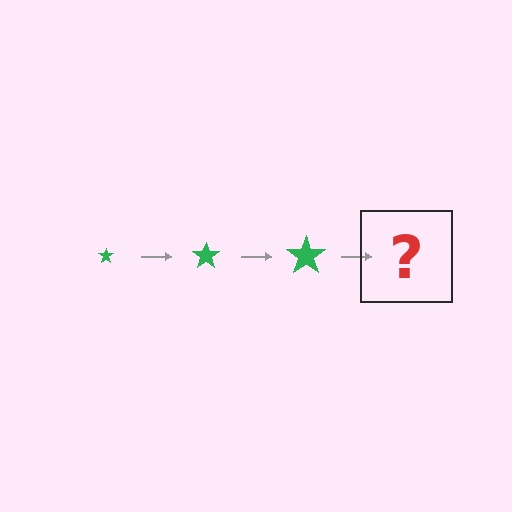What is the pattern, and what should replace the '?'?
The pattern is that the star gets progressively larger each step. The '?' should be a green star, larger than the previous one.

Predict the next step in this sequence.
The next step is a green star, larger than the previous one.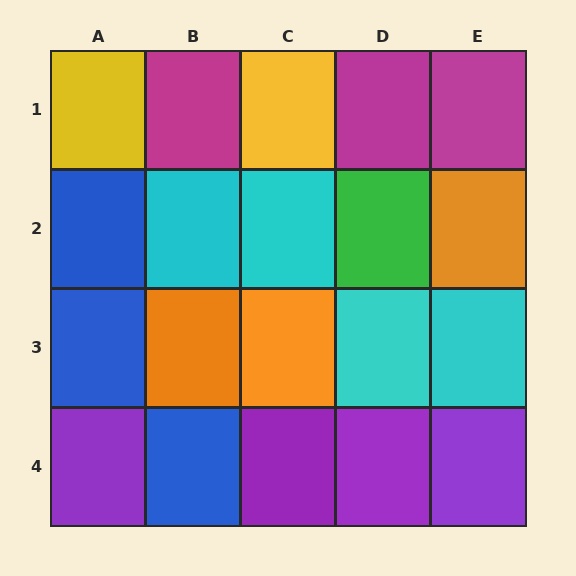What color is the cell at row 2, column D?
Green.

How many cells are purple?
4 cells are purple.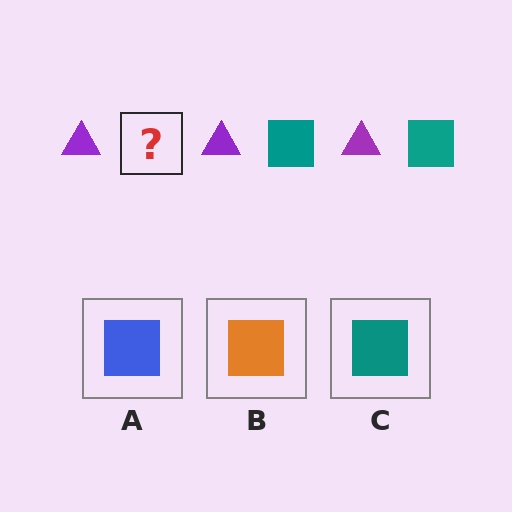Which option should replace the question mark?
Option C.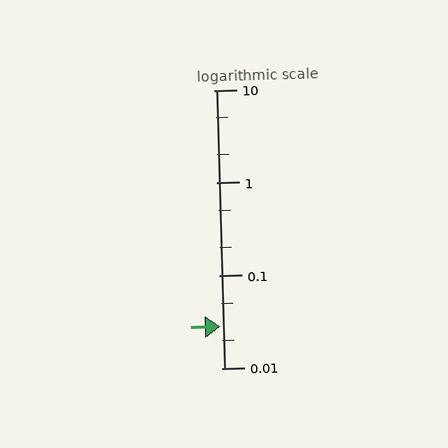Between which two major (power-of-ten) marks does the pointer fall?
The pointer is between 0.01 and 0.1.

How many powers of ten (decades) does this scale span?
The scale spans 3 decades, from 0.01 to 10.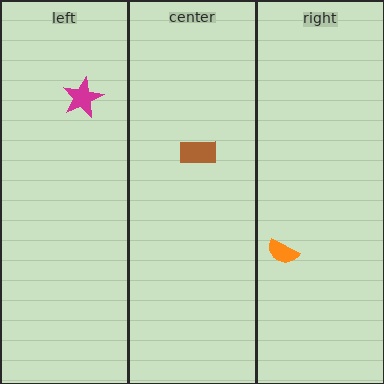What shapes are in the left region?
The magenta star.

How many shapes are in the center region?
1.